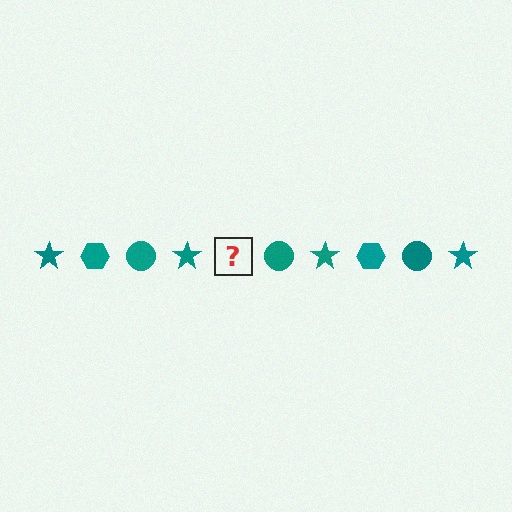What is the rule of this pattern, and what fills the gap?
The rule is that the pattern cycles through star, hexagon, circle shapes in teal. The gap should be filled with a teal hexagon.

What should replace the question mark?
The question mark should be replaced with a teal hexagon.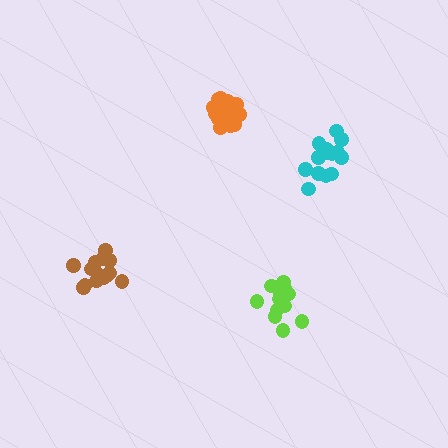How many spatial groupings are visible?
There are 4 spatial groupings.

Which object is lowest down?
The lime cluster is bottommost.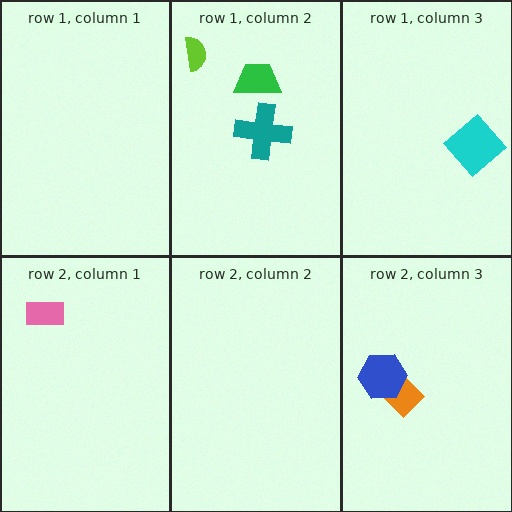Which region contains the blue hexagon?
The row 2, column 3 region.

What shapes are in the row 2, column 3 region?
The orange diamond, the blue hexagon.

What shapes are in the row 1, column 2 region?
The lime semicircle, the teal cross, the green trapezoid.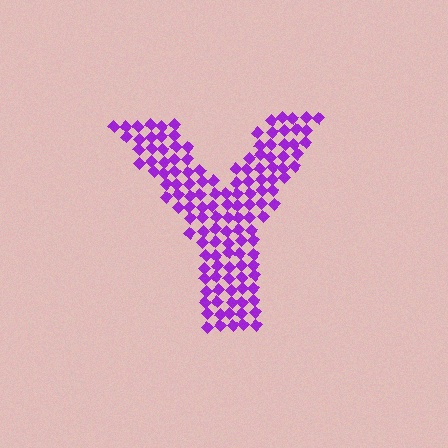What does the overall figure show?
The overall figure shows the letter Y.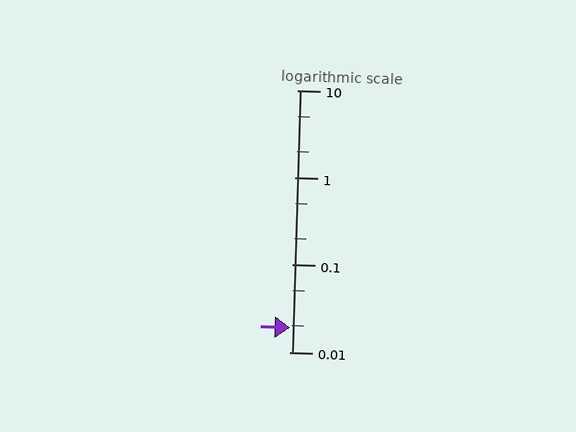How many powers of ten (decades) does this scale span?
The scale spans 3 decades, from 0.01 to 10.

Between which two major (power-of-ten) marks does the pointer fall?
The pointer is between 0.01 and 0.1.